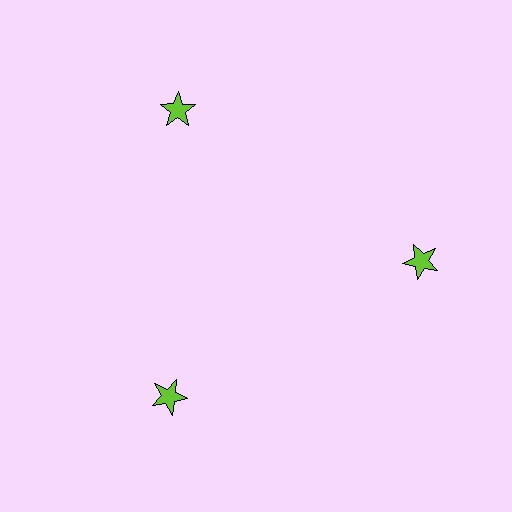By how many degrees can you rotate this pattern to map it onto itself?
The pattern maps onto itself every 120 degrees of rotation.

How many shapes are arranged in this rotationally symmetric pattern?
There are 3 shapes, arranged in 3 groups of 1.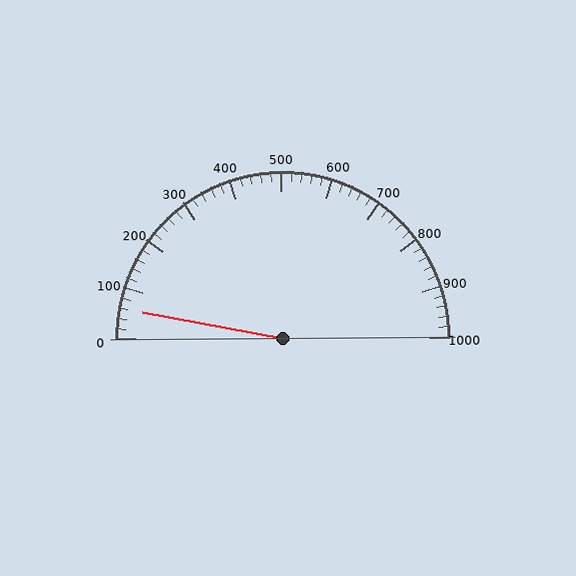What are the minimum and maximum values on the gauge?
The gauge ranges from 0 to 1000.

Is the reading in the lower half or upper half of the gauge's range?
The reading is in the lower half of the range (0 to 1000).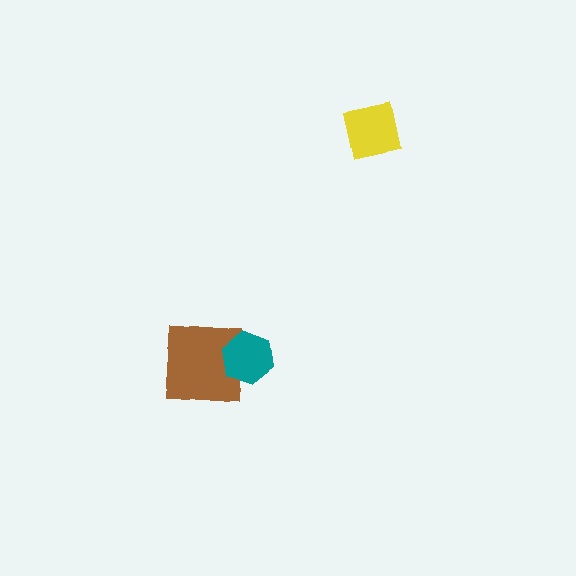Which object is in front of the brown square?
The teal hexagon is in front of the brown square.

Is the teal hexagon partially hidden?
No, no other shape covers it.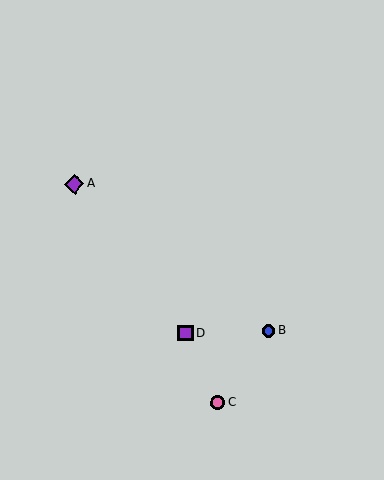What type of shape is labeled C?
Shape C is a pink circle.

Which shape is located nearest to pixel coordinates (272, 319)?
The blue circle (labeled B) at (269, 331) is nearest to that location.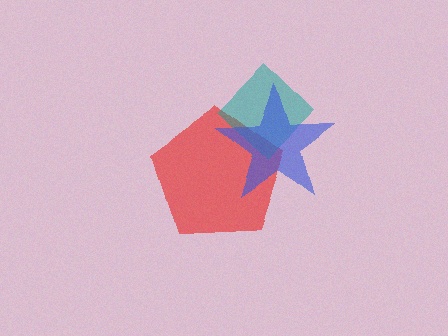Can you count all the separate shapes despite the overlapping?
Yes, there are 3 separate shapes.